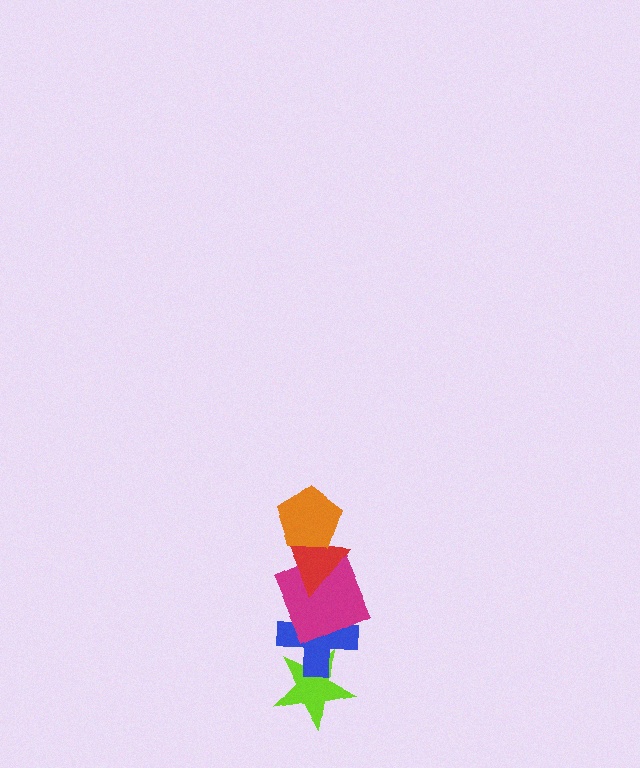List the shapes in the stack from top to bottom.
From top to bottom: the orange pentagon, the red triangle, the magenta square, the blue cross, the lime star.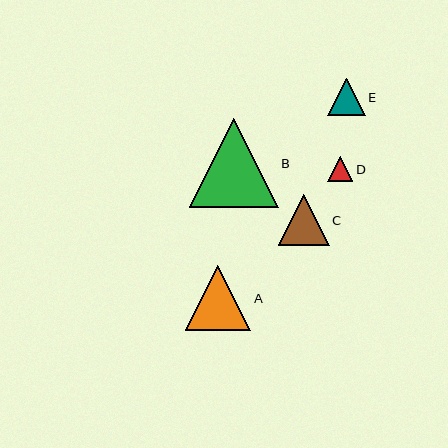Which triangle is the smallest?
Triangle D is the smallest with a size of approximately 25 pixels.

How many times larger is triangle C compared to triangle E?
Triangle C is approximately 1.4 times the size of triangle E.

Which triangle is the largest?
Triangle B is the largest with a size of approximately 88 pixels.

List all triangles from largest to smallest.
From largest to smallest: B, A, C, E, D.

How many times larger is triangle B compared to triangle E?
Triangle B is approximately 2.4 times the size of triangle E.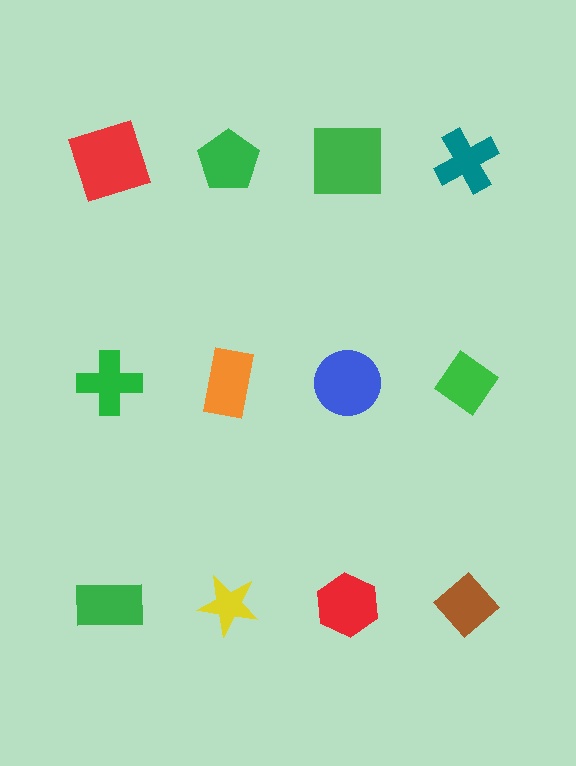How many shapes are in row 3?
4 shapes.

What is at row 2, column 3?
A blue circle.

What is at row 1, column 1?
A red square.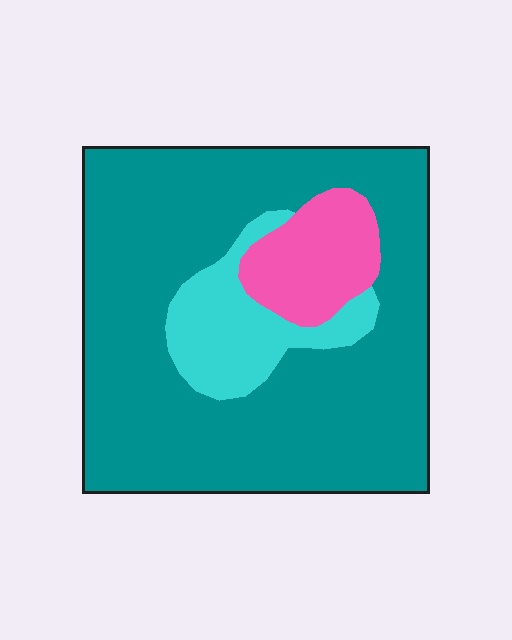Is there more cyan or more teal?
Teal.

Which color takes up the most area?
Teal, at roughly 75%.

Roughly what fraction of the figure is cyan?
Cyan takes up about one eighth (1/8) of the figure.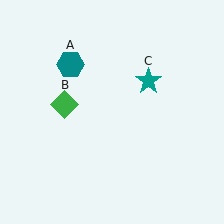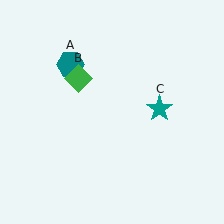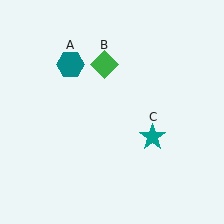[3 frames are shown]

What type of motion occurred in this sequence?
The green diamond (object B), teal star (object C) rotated clockwise around the center of the scene.